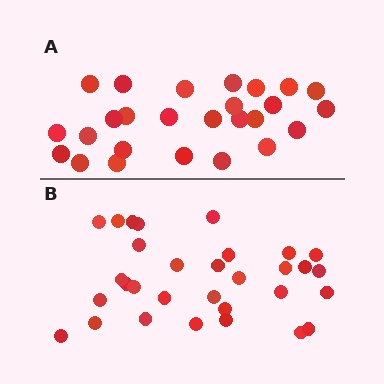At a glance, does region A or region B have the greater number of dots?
Region B (the bottom region) has more dots.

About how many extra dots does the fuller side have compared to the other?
Region B has about 5 more dots than region A.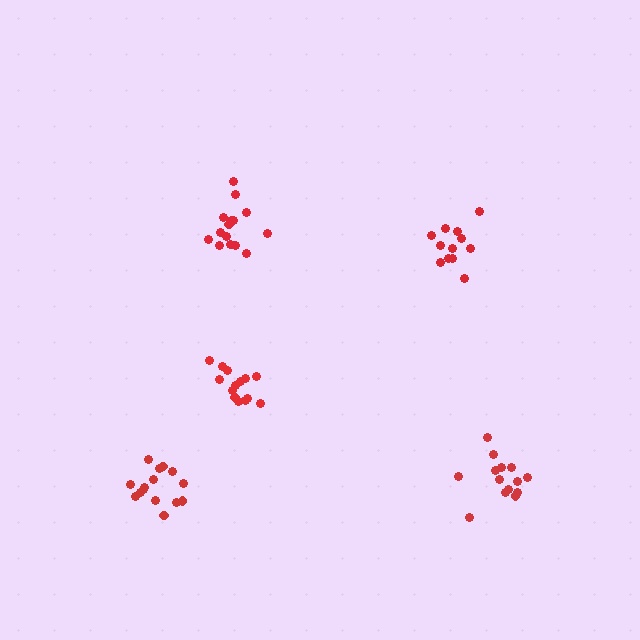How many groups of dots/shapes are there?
There are 5 groups.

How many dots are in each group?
Group 1: 14 dots, Group 2: 12 dots, Group 3: 15 dots, Group 4: 14 dots, Group 5: 15 dots (70 total).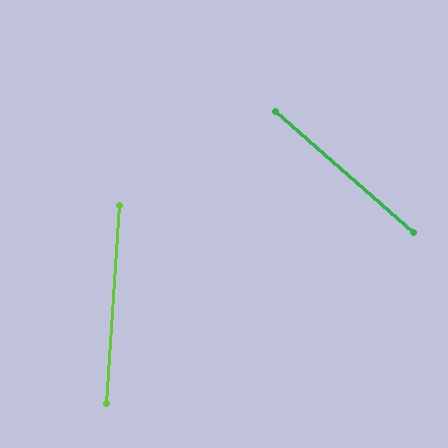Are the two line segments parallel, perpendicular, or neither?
Neither parallel nor perpendicular — they differ by about 53°.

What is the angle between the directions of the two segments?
Approximately 53 degrees.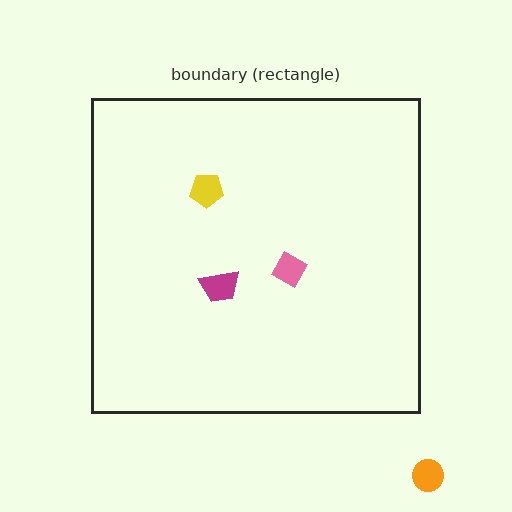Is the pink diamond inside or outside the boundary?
Inside.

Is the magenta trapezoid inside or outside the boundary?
Inside.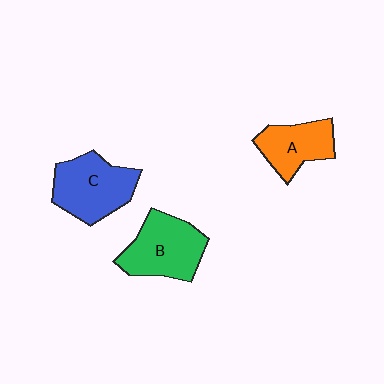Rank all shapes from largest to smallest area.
From largest to smallest: C (blue), B (green), A (orange).